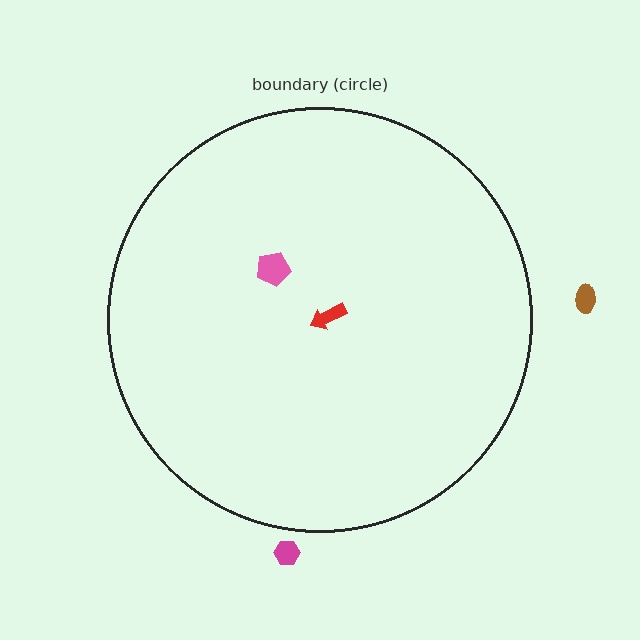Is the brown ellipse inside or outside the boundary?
Outside.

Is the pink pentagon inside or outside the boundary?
Inside.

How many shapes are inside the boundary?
2 inside, 2 outside.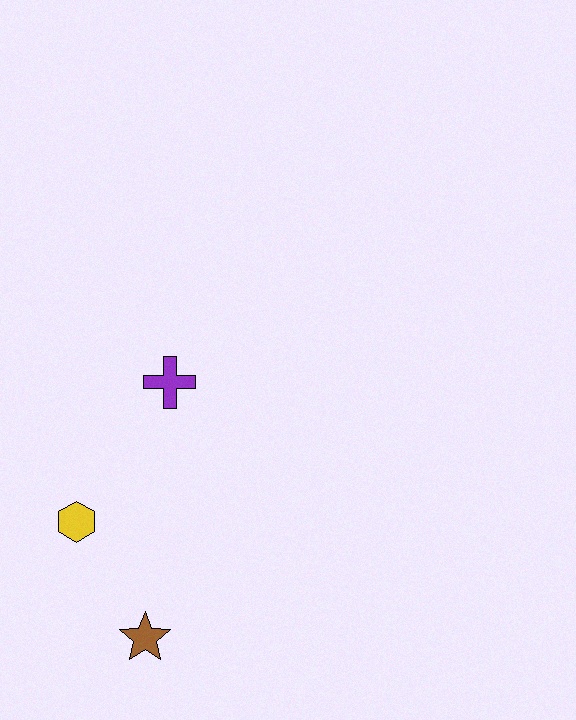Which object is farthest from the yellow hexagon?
The purple cross is farthest from the yellow hexagon.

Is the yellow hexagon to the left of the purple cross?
Yes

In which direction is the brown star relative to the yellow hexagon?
The brown star is below the yellow hexagon.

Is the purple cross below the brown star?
No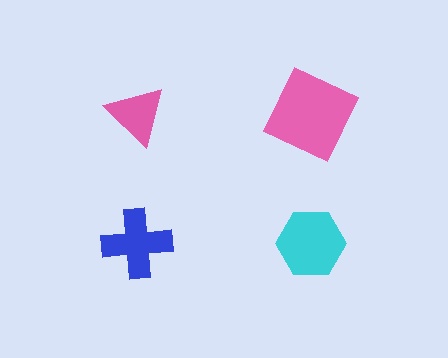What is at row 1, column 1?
A pink triangle.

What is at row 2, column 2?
A cyan hexagon.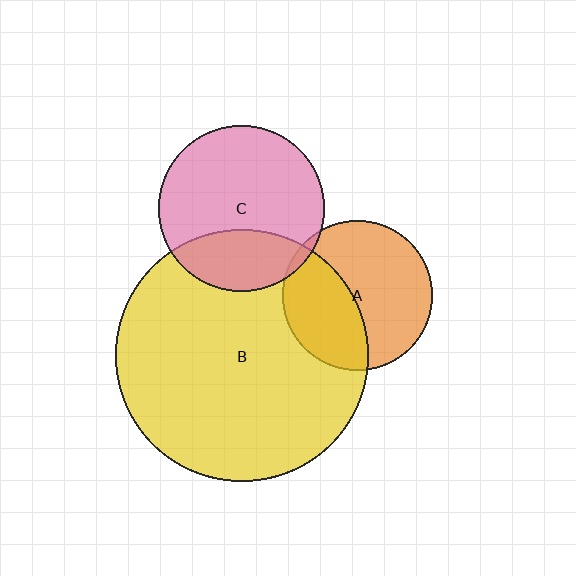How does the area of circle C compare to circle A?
Approximately 1.2 times.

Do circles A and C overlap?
Yes.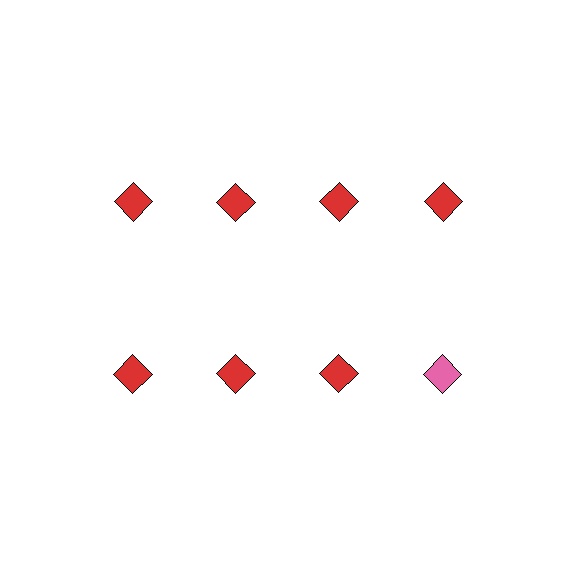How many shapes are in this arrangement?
There are 8 shapes arranged in a grid pattern.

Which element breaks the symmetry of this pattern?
The pink diamond in the second row, second from right column breaks the symmetry. All other shapes are red diamonds.